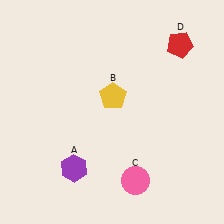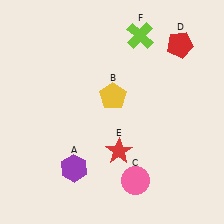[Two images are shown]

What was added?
A red star (E), a lime cross (F) were added in Image 2.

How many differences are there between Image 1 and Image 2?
There are 2 differences between the two images.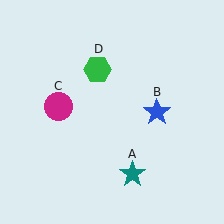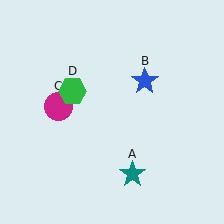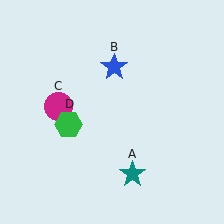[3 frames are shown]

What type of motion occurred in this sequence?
The blue star (object B), green hexagon (object D) rotated counterclockwise around the center of the scene.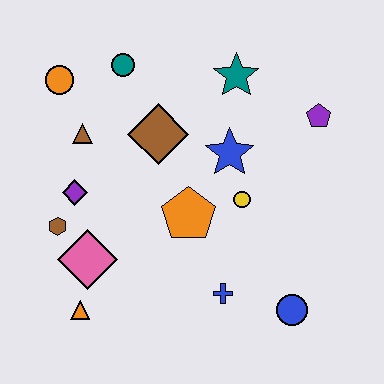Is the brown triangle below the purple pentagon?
Yes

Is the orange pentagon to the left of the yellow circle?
Yes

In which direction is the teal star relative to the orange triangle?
The teal star is above the orange triangle.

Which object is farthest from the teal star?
The orange triangle is farthest from the teal star.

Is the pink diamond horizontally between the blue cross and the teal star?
No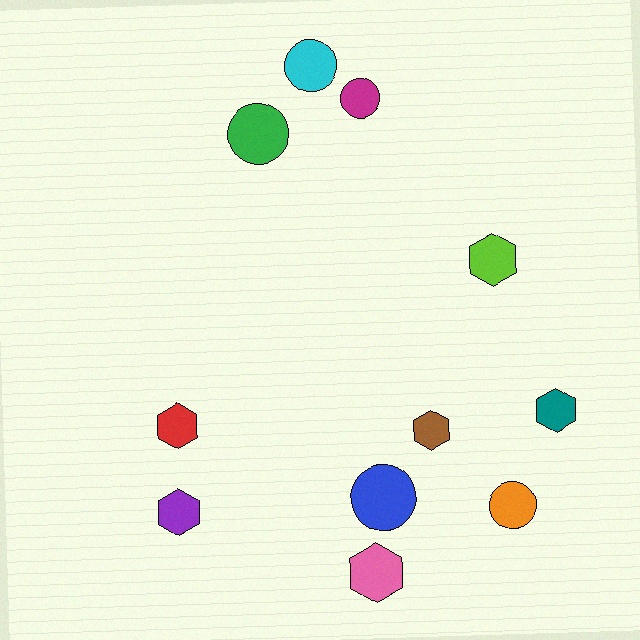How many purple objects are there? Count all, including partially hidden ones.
There is 1 purple object.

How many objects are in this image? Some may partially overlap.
There are 11 objects.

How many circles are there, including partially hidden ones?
There are 5 circles.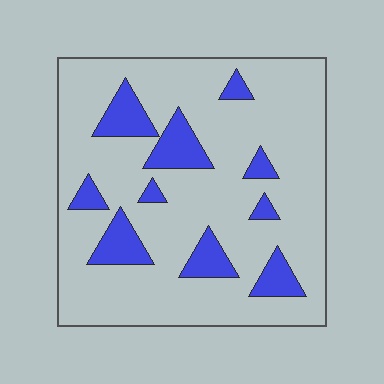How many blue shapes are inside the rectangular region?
10.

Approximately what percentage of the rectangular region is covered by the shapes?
Approximately 15%.